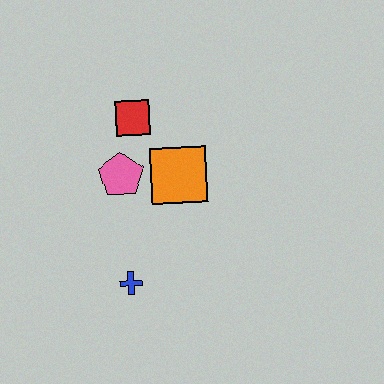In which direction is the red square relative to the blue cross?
The red square is above the blue cross.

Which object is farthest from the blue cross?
The red square is farthest from the blue cross.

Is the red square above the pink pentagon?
Yes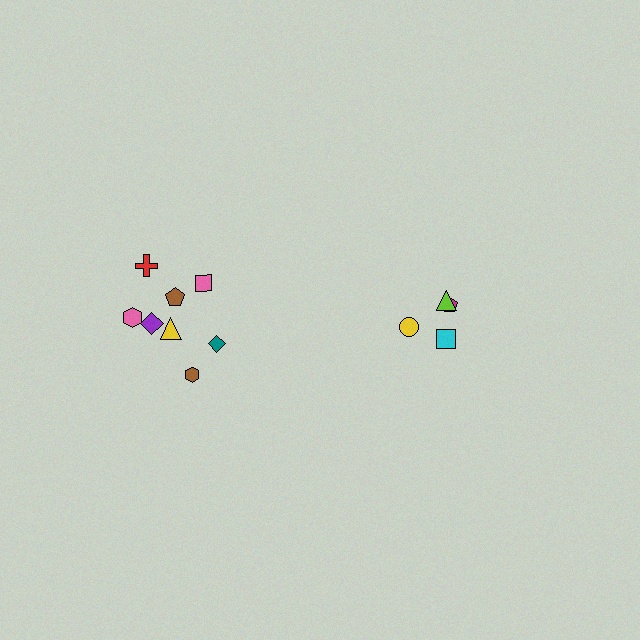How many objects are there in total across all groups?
There are 12 objects.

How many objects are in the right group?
There are 4 objects.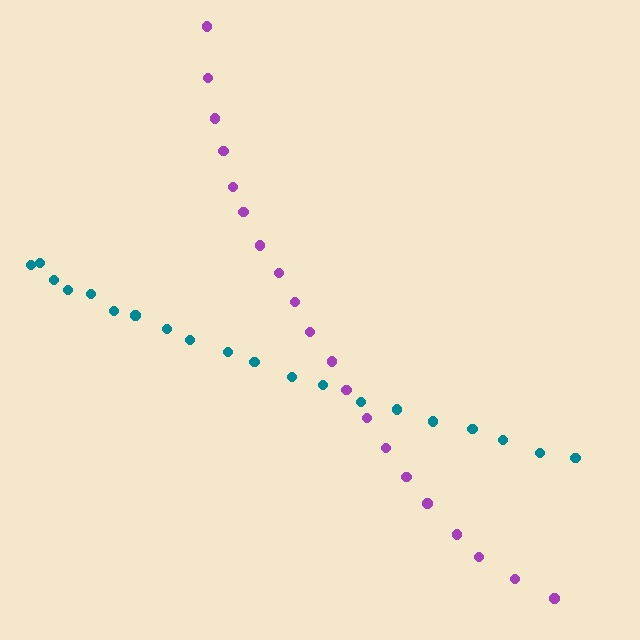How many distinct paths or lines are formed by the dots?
There are 2 distinct paths.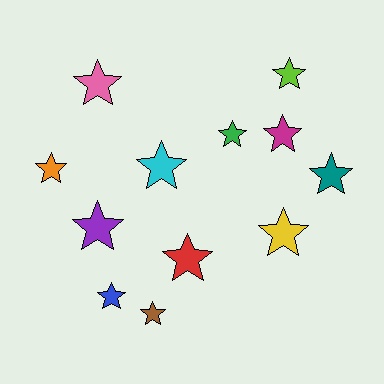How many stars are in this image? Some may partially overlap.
There are 12 stars.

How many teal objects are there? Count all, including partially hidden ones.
There is 1 teal object.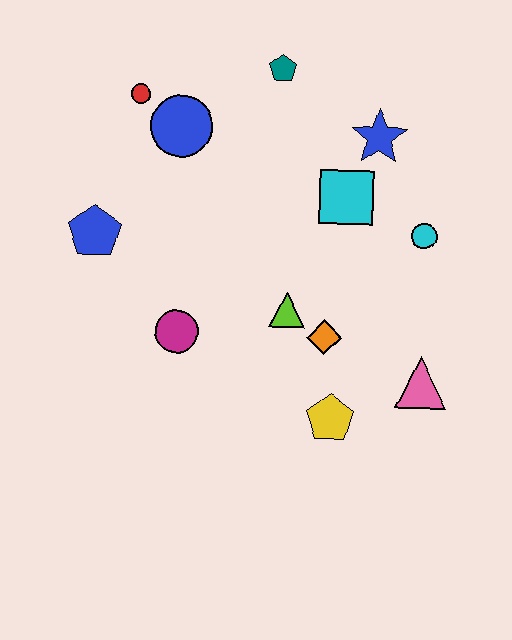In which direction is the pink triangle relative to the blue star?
The pink triangle is below the blue star.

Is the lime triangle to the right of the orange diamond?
No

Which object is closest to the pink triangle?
The yellow pentagon is closest to the pink triangle.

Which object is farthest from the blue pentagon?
The pink triangle is farthest from the blue pentagon.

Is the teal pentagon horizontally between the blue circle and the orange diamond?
Yes